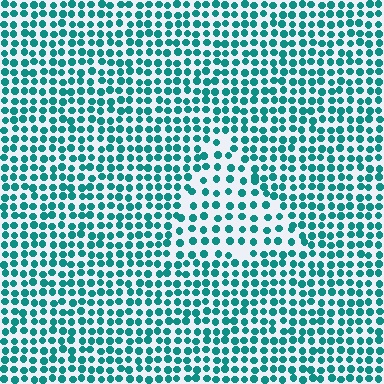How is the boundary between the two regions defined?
The boundary is defined by a change in element density (approximately 1.7x ratio). All elements are the same color, size, and shape.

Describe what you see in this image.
The image contains small teal elements arranged at two different densities. A triangle-shaped region is visible where the elements are less densely packed than the surrounding area.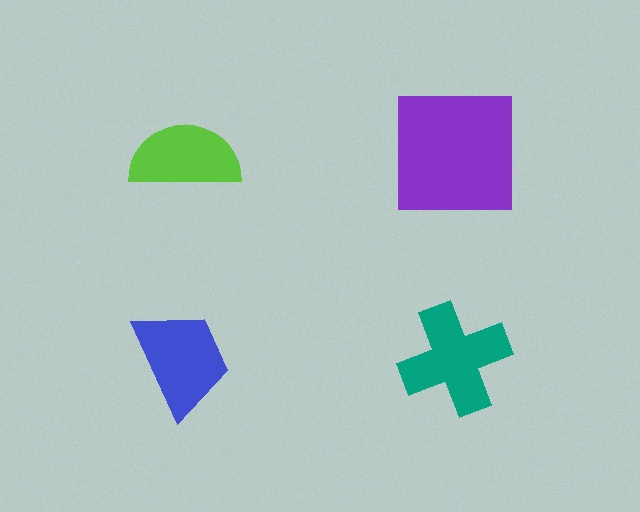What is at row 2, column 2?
A teal cross.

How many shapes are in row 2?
2 shapes.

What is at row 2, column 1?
A blue trapezoid.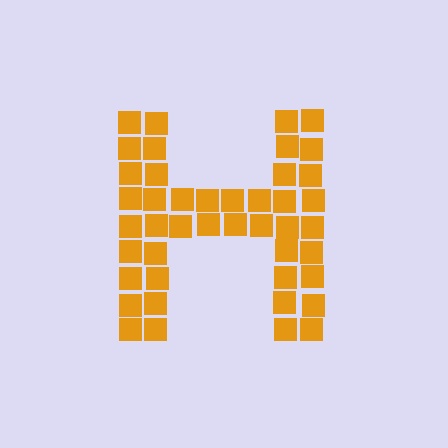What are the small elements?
The small elements are squares.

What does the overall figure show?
The overall figure shows the letter H.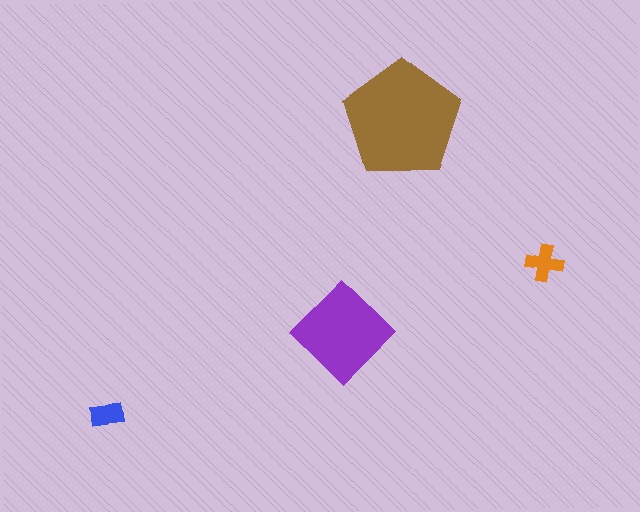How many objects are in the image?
There are 4 objects in the image.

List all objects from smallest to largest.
The blue rectangle, the orange cross, the purple diamond, the brown pentagon.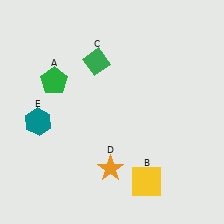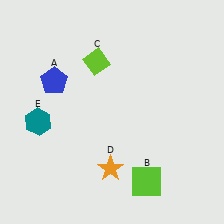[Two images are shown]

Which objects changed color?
A changed from green to blue. B changed from yellow to lime. C changed from green to lime.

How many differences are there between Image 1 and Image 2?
There are 3 differences between the two images.